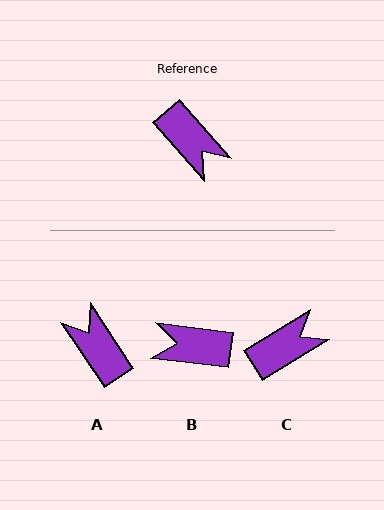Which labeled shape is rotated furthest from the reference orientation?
A, about 172 degrees away.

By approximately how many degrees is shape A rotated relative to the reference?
Approximately 172 degrees counter-clockwise.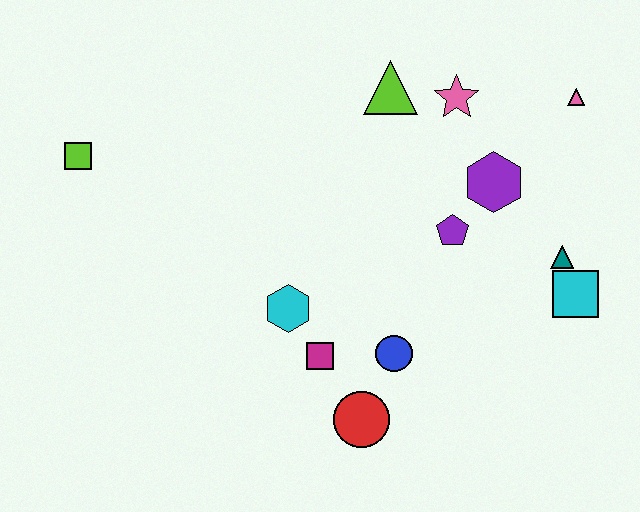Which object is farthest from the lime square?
The cyan square is farthest from the lime square.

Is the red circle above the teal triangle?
No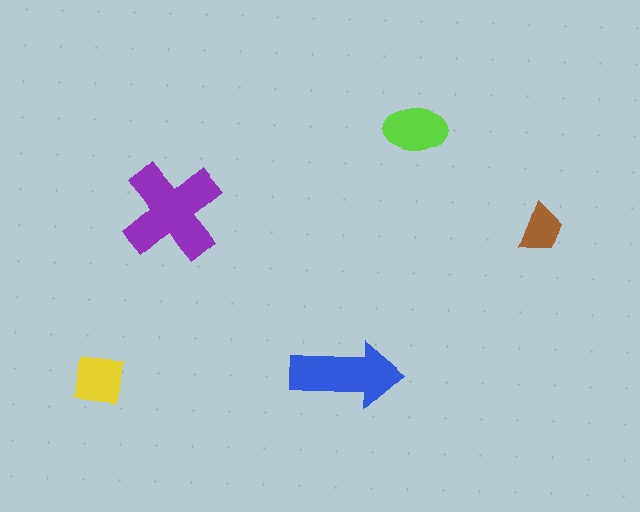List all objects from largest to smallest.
The purple cross, the blue arrow, the lime ellipse, the yellow square, the brown trapezoid.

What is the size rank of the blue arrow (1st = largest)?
2nd.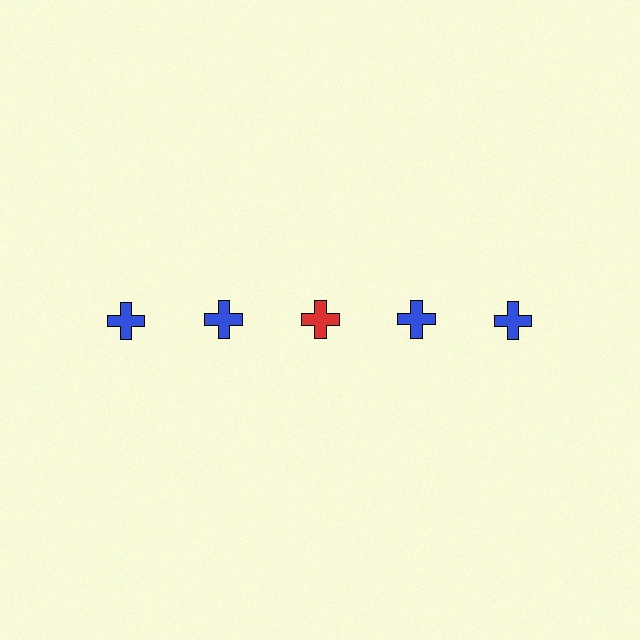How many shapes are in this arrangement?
There are 5 shapes arranged in a grid pattern.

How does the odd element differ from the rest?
It has a different color: red instead of blue.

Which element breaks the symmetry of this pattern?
The red cross in the top row, center column breaks the symmetry. All other shapes are blue crosses.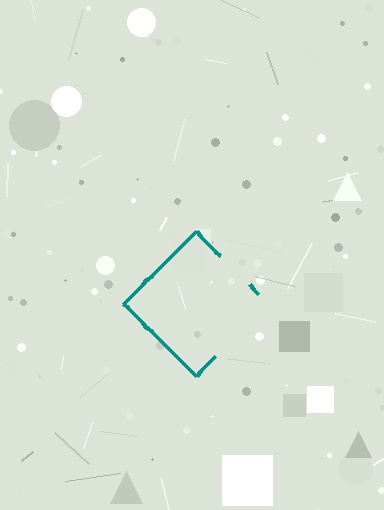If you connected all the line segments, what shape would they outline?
They would outline a diamond.